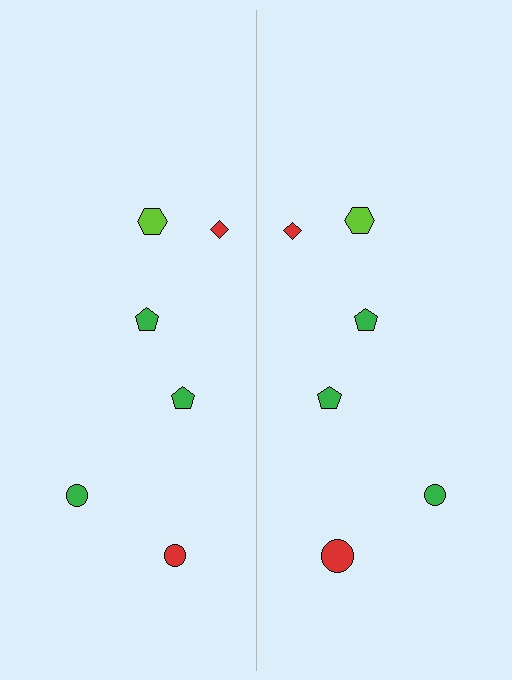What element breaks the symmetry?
The red circle on the right side has a different size than its mirror counterpart.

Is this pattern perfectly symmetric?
No, the pattern is not perfectly symmetric. The red circle on the right side has a different size than its mirror counterpart.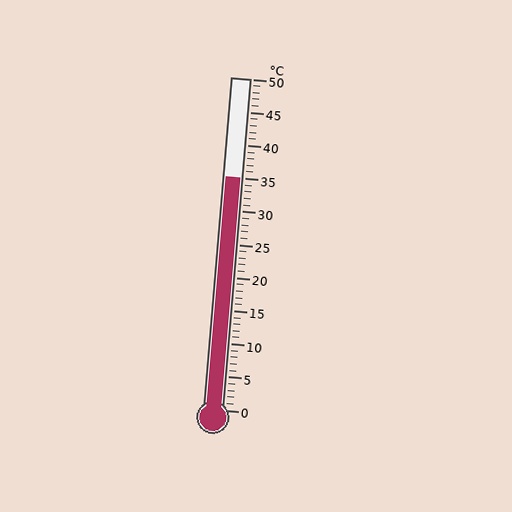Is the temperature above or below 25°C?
The temperature is above 25°C.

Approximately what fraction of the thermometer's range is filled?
The thermometer is filled to approximately 70% of its range.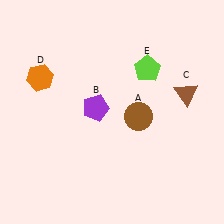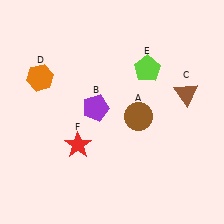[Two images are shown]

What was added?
A red star (F) was added in Image 2.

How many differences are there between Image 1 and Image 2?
There is 1 difference between the two images.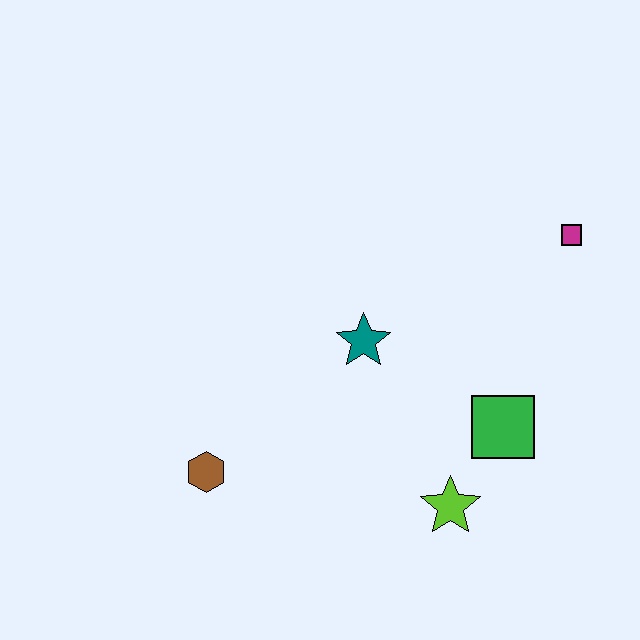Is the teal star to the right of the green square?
No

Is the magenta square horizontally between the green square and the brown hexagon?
No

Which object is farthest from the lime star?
The magenta square is farthest from the lime star.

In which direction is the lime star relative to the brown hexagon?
The lime star is to the right of the brown hexagon.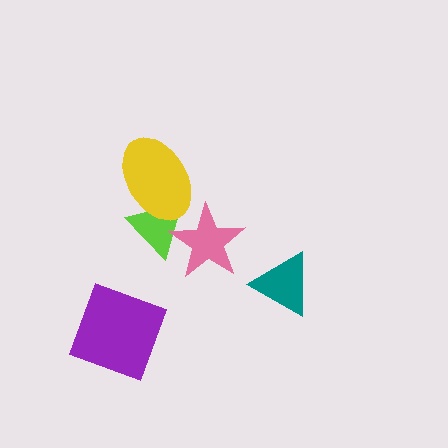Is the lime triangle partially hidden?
Yes, it is partially covered by another shape.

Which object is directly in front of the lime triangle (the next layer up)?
The yellow ellipse is directly in front of the lime triangle.